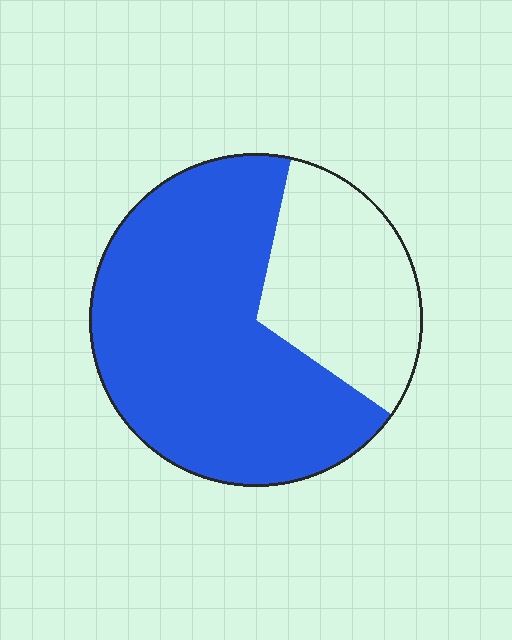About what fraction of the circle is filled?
About two thirds (2/3).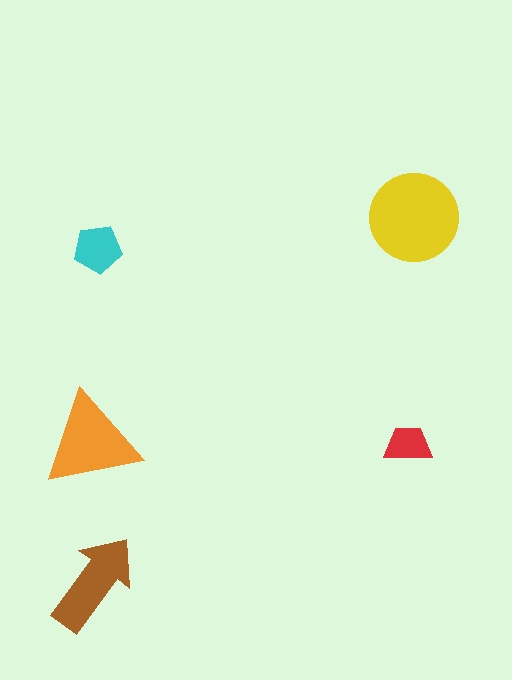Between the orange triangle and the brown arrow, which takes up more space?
The orange triangle.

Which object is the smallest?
The red trapezoid.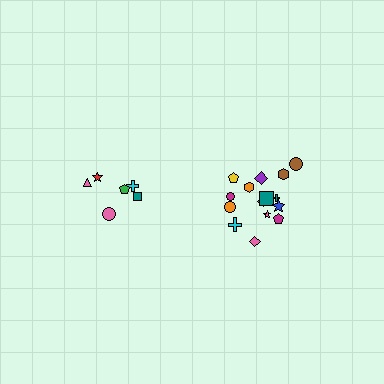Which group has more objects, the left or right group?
The right group.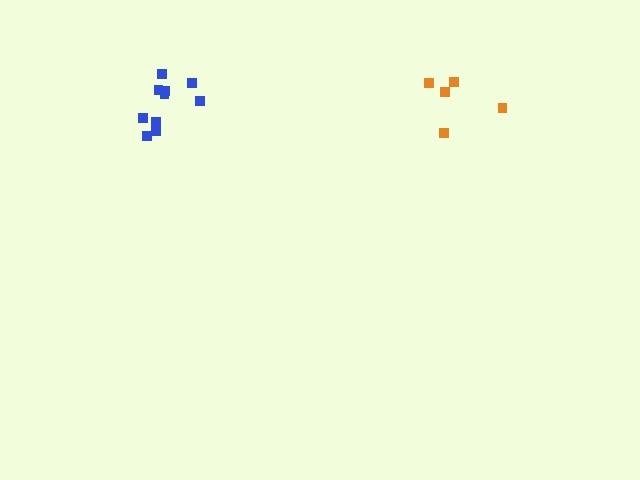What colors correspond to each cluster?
The clusters are colored: blue, orange.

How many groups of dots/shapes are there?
There are 2 groups.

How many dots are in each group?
Group 1: 10 dots, Group 2: 5 dots (15 total).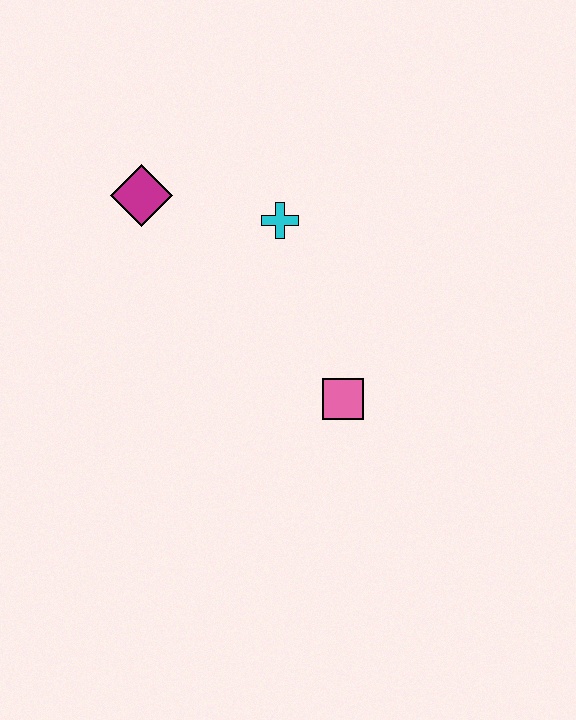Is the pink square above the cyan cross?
No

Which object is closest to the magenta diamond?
The cyan cross is closest to the magenta diamond.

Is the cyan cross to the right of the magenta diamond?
Yes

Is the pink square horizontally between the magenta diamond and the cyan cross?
No